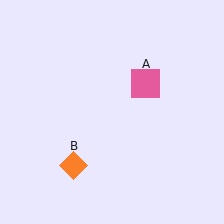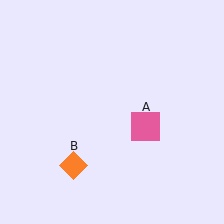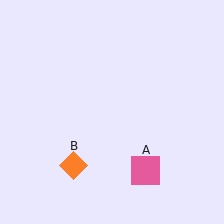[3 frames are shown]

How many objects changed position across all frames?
1 object changed position: pink square (object A).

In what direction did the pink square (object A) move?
The pink square (object A) moved down.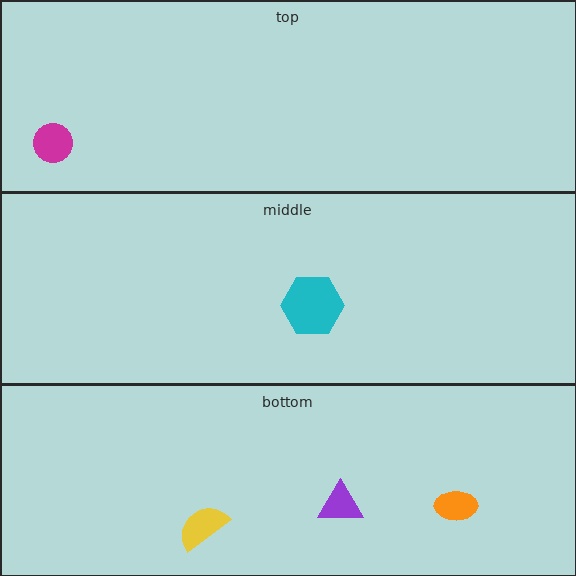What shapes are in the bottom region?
The orange ellipse, the yellow semicircle, the purple triangle.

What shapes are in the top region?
The magenta circle.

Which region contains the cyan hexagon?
The middle region.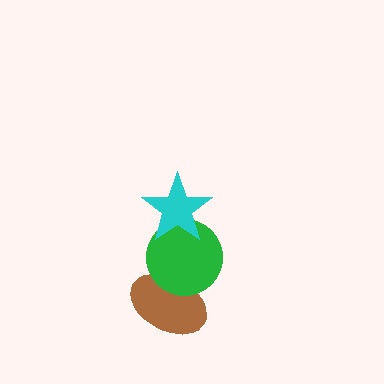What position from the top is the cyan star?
The cyan star is 1st from the top.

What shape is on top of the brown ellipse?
The green circle is on top of the brown ellipse.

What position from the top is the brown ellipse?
The brown ellipse is 3rd from the top.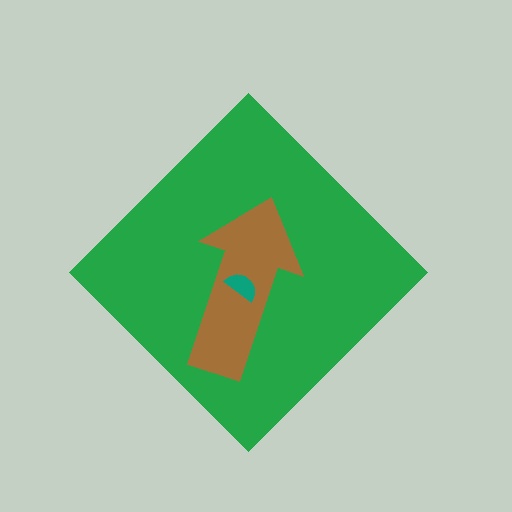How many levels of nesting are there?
3.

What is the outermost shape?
The green diamond.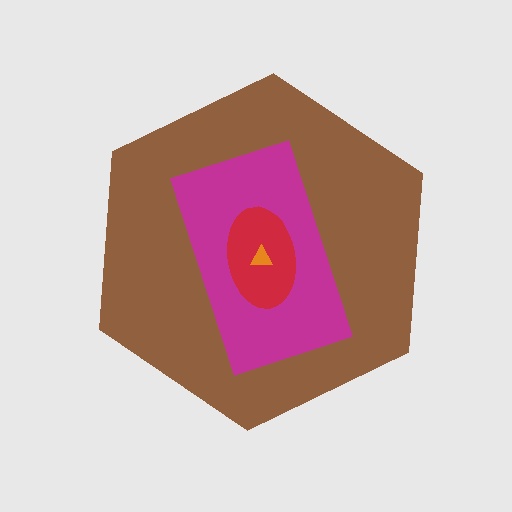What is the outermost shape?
The brown hexagon.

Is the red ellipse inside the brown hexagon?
Yes.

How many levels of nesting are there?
4.